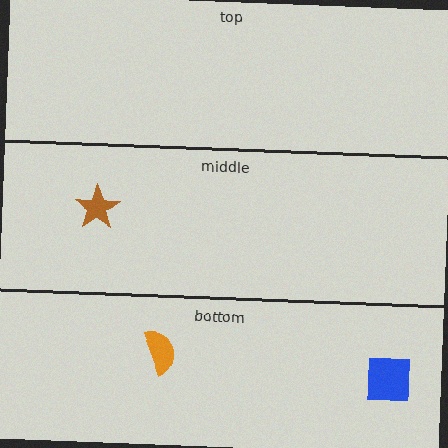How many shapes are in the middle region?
1.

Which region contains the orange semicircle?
The bottom region.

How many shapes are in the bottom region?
2.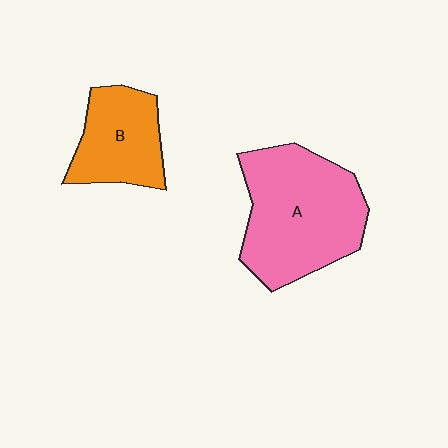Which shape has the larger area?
Shape A (pink).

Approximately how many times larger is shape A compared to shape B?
Approximately 1.8 times.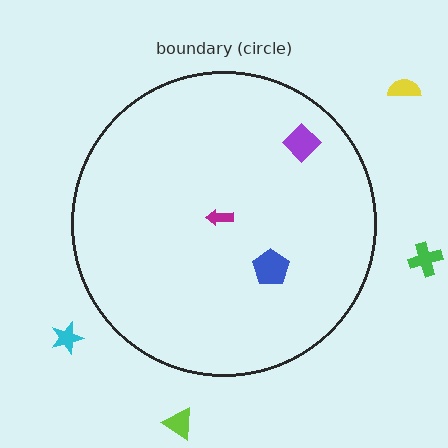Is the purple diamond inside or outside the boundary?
Inside.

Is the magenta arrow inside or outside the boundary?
Inside.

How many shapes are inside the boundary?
3 inside, 4 outside.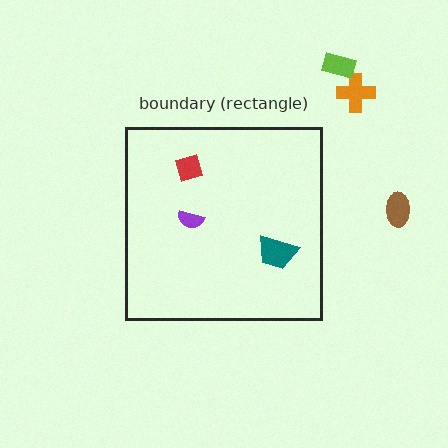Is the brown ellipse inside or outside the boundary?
Outside.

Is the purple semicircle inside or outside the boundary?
Inside.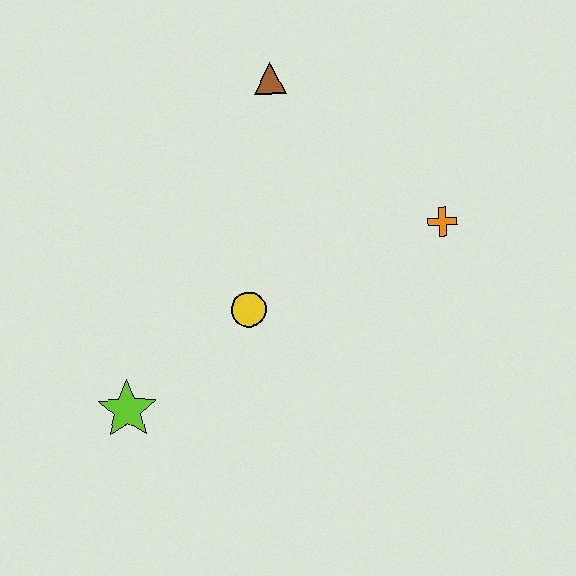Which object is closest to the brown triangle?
The orange cross is closest to the brown triangle.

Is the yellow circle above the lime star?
Yes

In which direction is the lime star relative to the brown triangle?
The lime star is below the brown triangle.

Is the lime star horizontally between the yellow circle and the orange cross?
No